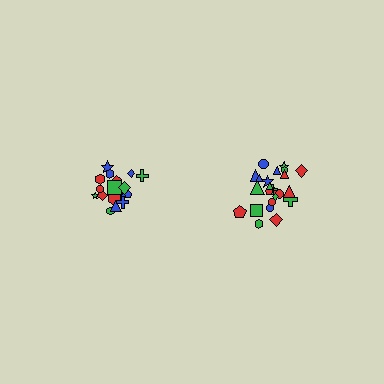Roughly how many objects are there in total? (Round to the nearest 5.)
Roughly 45 objects in total.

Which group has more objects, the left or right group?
The right group.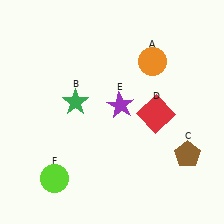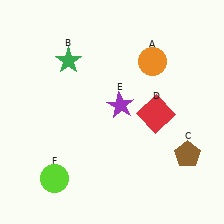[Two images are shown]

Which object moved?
The green star (B) moved up.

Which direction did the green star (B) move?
The green star (B) moved up.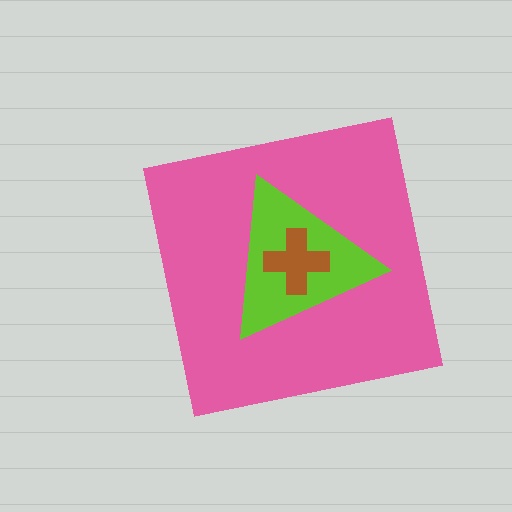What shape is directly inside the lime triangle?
The brown cross.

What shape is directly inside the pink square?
The lime triangle.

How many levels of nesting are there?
3.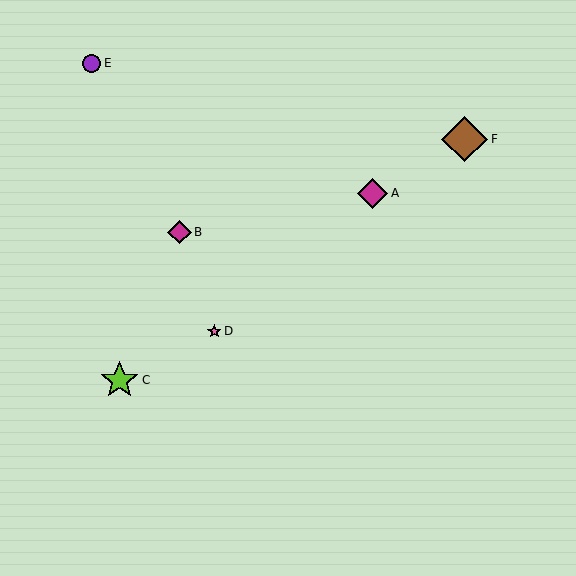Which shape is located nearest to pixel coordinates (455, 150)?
The brown diamond (labeled F) at (465, 139) is nearest to that location.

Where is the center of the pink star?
The center of the pink star is at (214, 331).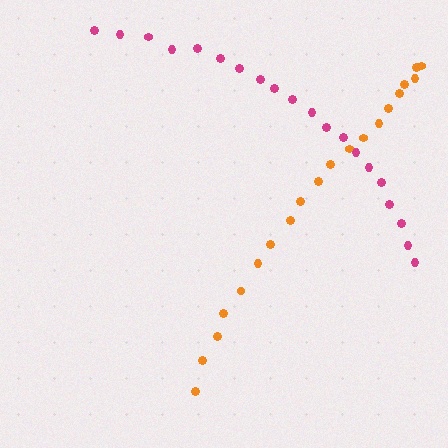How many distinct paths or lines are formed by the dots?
There are 2 distinct paths.